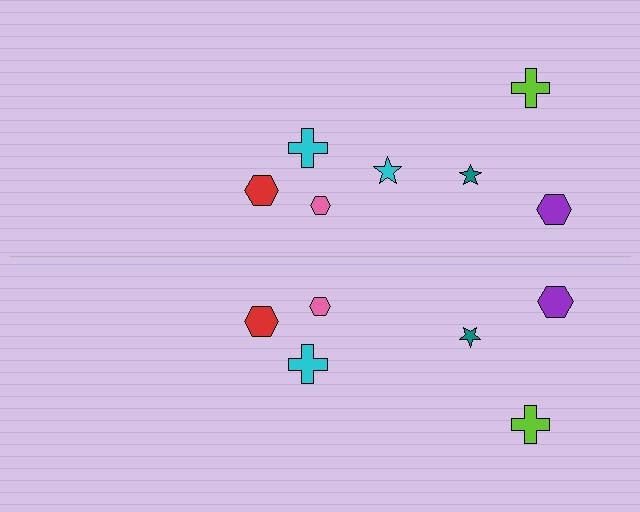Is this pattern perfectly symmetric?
No, the pattern is not perfectly symmetric. A cyan star is missing from the bottom side.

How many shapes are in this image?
There are 13 shapes in this image.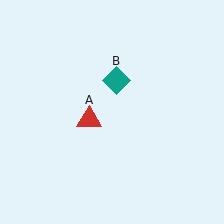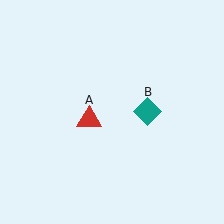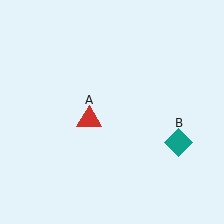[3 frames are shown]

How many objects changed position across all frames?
1 object changed position: teal diamond (object B).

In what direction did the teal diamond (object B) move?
The teal diamond (object B) moved down and to the right.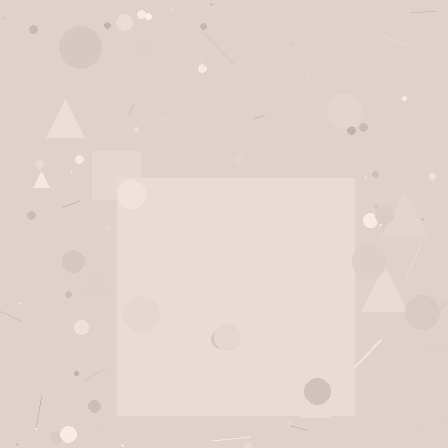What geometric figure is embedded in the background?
A square is embedded in the background.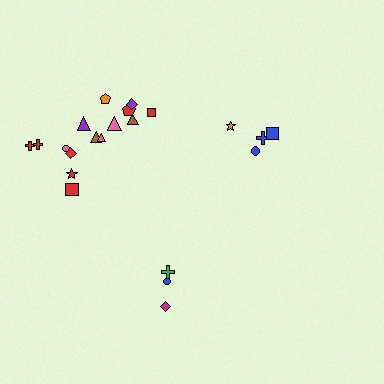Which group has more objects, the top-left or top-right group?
The top-left group.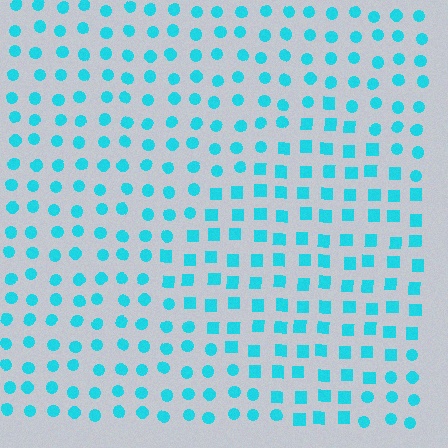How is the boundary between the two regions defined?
The boundary is defined by a change in element shape: squares inside vs. circles outside. All elements share the same color and spacing.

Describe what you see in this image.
The image is filled with small cyan elements arranged in a uniform grid. A diamond-shaped region contains squares, while the surrounding area contains circles. The boundary is defined purely by the change in element shape.